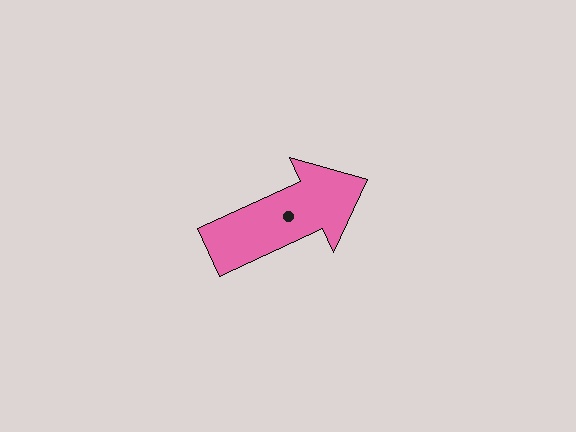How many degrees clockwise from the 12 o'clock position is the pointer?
Approximately 65 degrees.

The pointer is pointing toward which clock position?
Roughly 2 o'clock.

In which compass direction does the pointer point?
Northeast.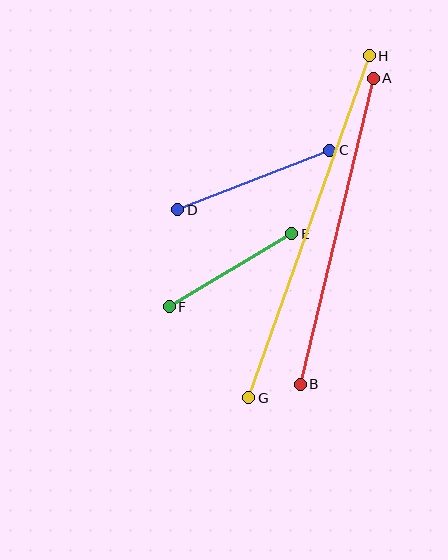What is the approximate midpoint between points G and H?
The midpoint is at approximately (309, 227) pixels.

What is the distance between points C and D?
The distance is approximately 163 pixels.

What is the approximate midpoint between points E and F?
The midpoint is at approximately (231, 270) pixels.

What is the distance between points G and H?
The distance is approximately 363 pixels.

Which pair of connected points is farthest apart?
Points G and H are farthest apart.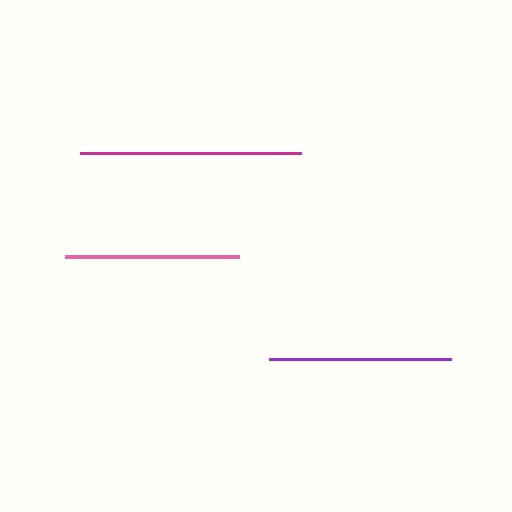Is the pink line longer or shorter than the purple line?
The purple line is longer than the pink line.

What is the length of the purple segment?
The purple segment is approximately 183 pixels long.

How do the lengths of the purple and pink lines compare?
The purple and pink lines are approximately the same length.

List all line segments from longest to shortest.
From longest to shortest: magenta, purple, pink.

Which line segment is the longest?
The magenta line is the longest at approximately 221 pixels.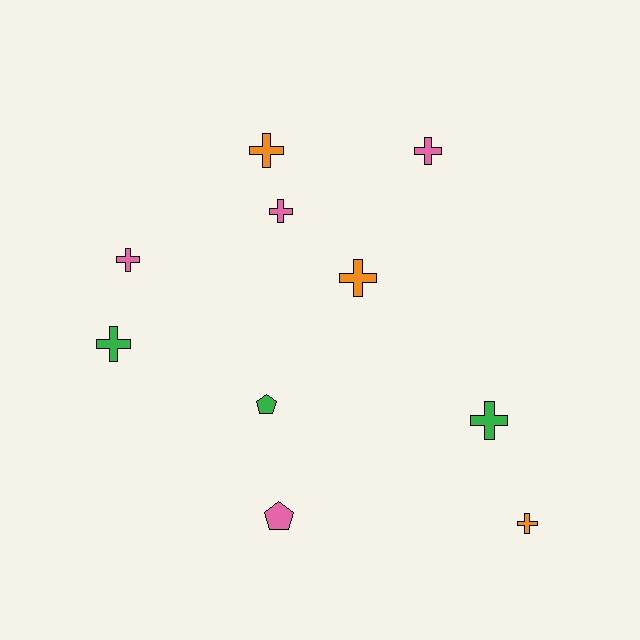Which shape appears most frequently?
Cross, with 8 objects.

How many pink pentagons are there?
There is 1 pink pentagon.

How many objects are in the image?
There are 10 objects.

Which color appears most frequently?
Pink, with 4 objects.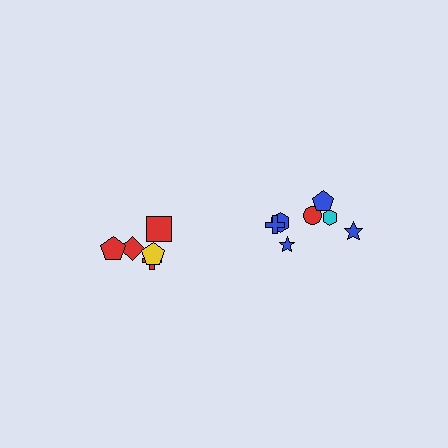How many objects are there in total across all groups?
There are 12 objects.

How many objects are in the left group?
There are 5 objects.